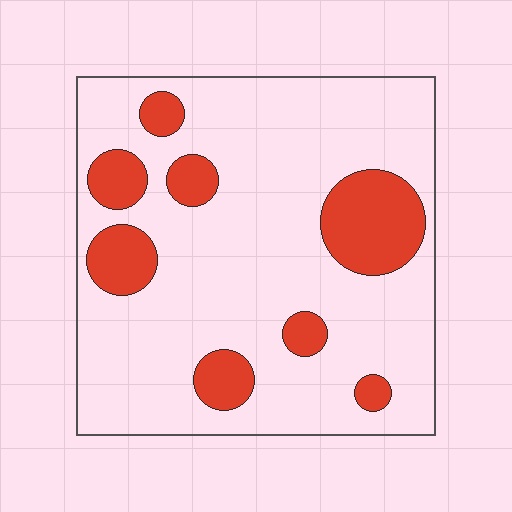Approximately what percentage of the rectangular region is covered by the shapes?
Approximately 20%.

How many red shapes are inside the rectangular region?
8.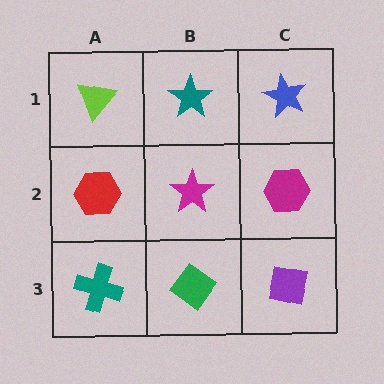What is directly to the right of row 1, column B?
A blue star.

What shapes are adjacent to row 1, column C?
A magenta hexagon (row 2, column C), a teal star (row 1, column B).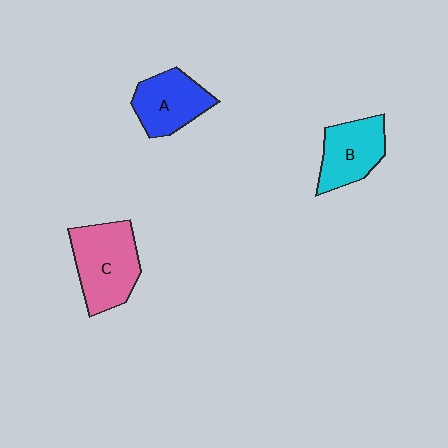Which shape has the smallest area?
Shape B (cyan).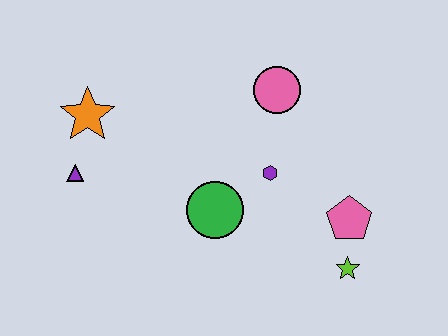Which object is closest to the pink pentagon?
The lime star is closest to the pink pentagon.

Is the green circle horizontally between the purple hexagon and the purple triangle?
Yes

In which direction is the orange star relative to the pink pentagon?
The orange star is to the left of the pink pentagon.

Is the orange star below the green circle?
No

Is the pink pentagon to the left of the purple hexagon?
No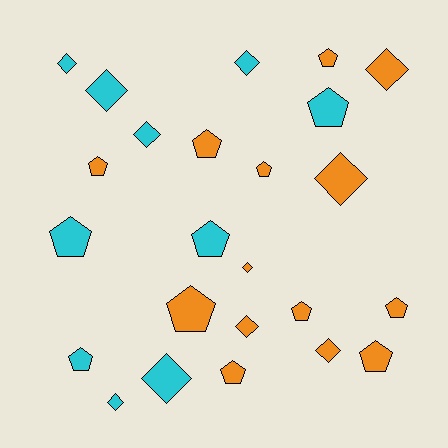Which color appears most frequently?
Orange, with 14 objects.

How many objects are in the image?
There are 24 objects.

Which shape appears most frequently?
Pentagon, with 13 objects.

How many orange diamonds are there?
There are 5 orange diamonds.